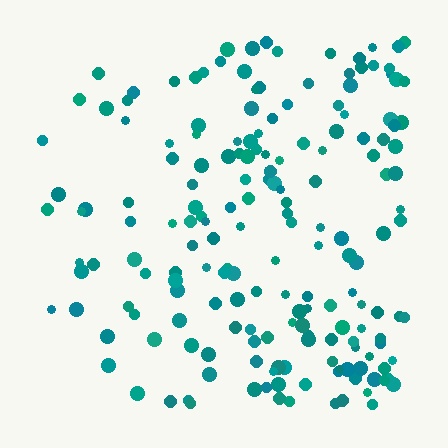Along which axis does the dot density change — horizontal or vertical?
Horizontal.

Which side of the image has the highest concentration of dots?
The right.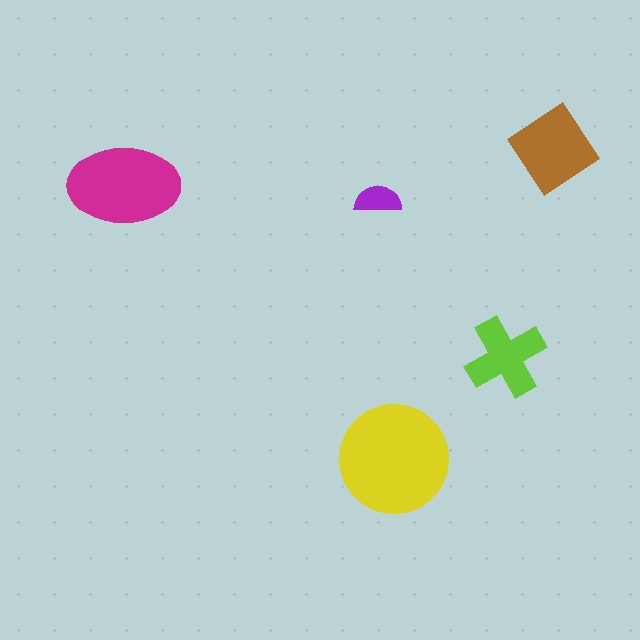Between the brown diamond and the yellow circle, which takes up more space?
The yellow circle.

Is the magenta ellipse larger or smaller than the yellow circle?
Smaller.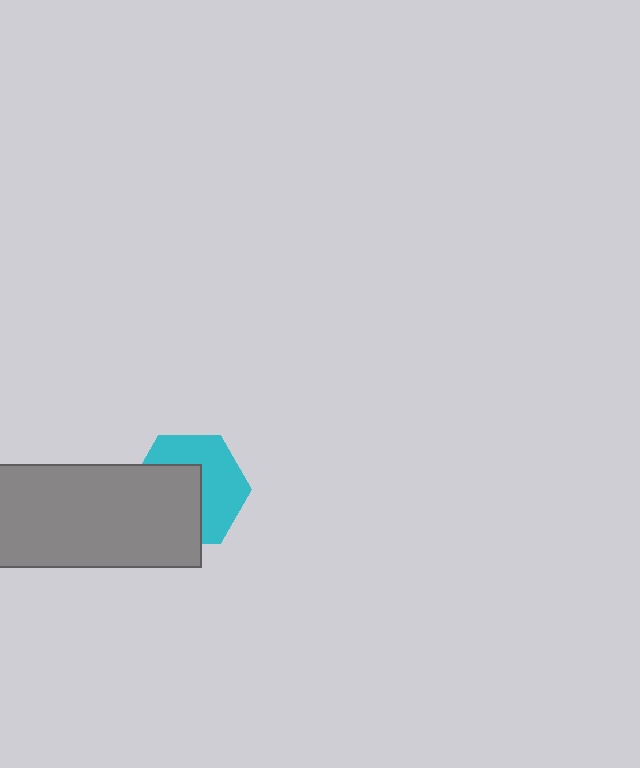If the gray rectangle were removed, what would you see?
You would see the complete cyan hexagon.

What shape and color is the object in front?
The object in front is a gray rectangle.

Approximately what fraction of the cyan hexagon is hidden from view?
Roughly 49% of the cyan hexagon is hidden behind the gray rectangle.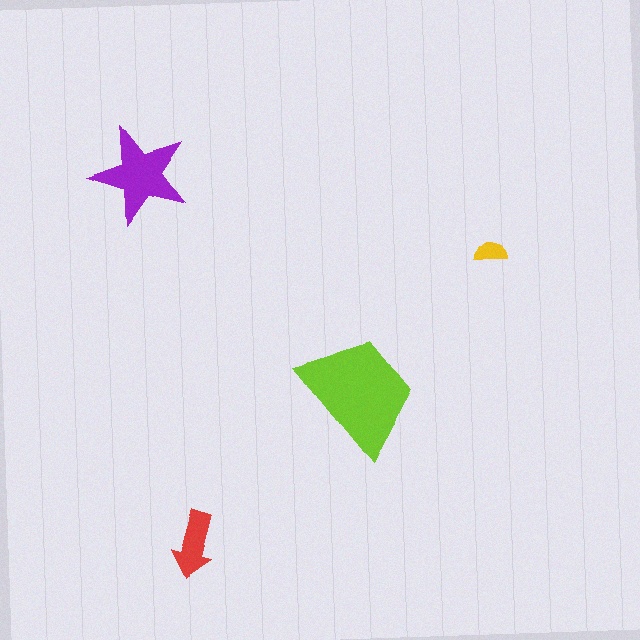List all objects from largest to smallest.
The lime trapezoid, the purple star, the red arrow, the yellow semicircle.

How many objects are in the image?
There are 4 objects in the image.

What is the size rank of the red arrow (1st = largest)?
3rd.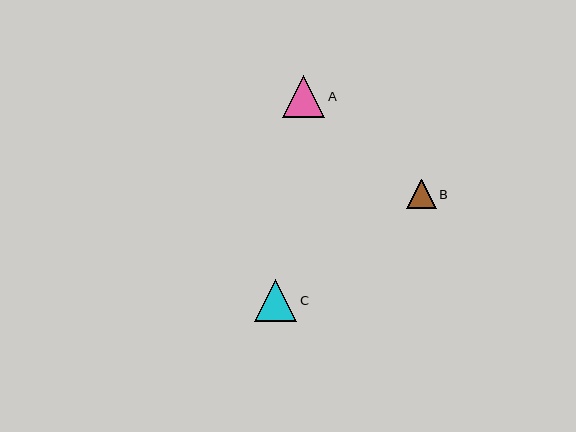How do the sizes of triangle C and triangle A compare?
Triangle C and triangle A are approximately the same size.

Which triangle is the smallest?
Triangle B is the smallest with a size of approximately 29 pixels.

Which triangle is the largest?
Triangle C is the largest with a size of approximately 42 pixels.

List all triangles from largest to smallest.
From largest to smallest: C, A, B.